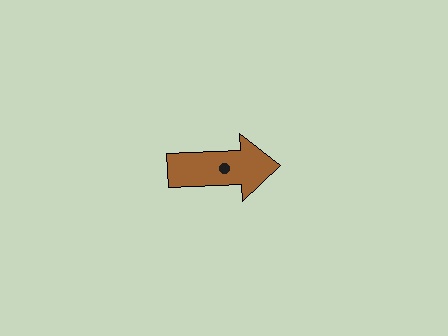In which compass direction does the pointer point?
East.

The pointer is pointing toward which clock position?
Roughly 3 o'clock.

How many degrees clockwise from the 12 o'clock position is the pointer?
Approximately 88 degrees.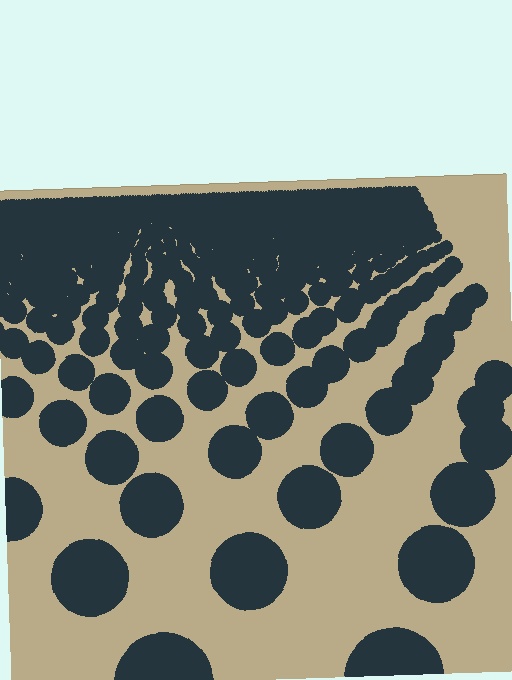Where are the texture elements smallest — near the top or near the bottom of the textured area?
Near the top.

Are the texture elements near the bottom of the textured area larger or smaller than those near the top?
Larger. Near the bottom, elements are closer to the viewer and appear at a bigger on-screen size.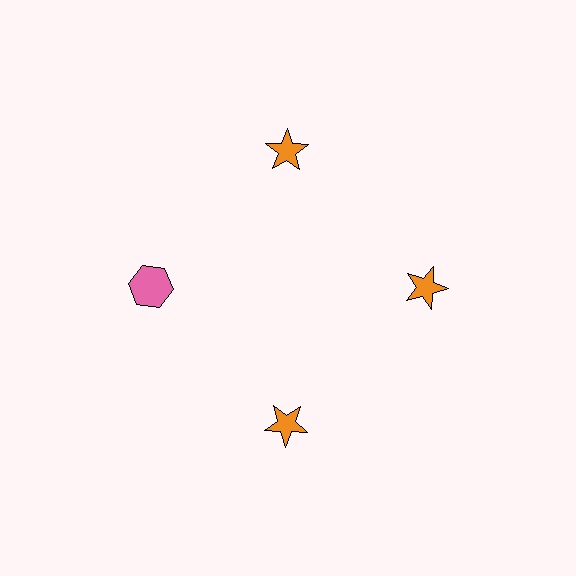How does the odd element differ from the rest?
It differs in both color (pink instead of orange) and shape (hexagon instead of star).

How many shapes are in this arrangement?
There are 4 shapes arranged in a ring pattern.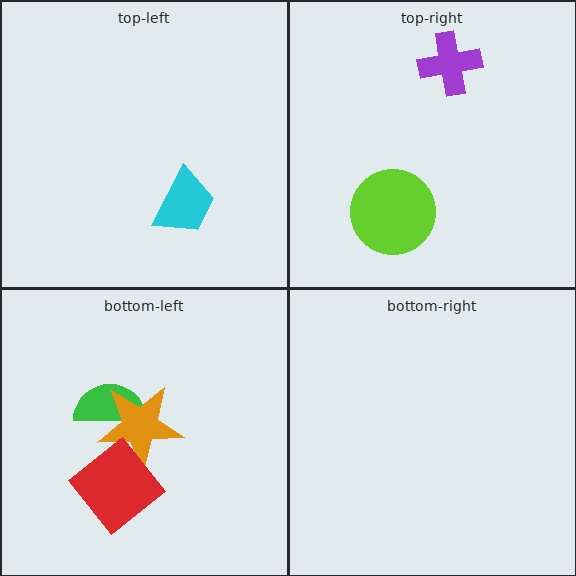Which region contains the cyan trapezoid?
The top-left region.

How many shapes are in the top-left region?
1.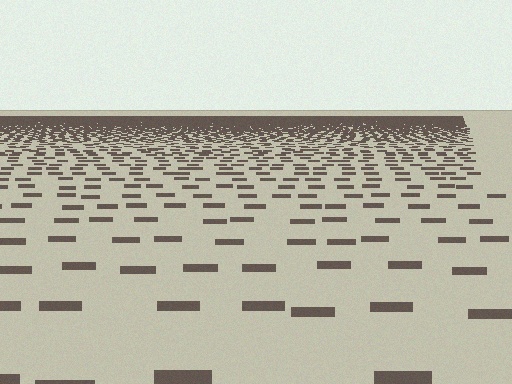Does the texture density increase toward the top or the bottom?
Density increases toward the top.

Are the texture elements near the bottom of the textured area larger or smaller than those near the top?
Larger. Near the bottom, elements are closer to the viewer and appear at a bigger on-screen size.